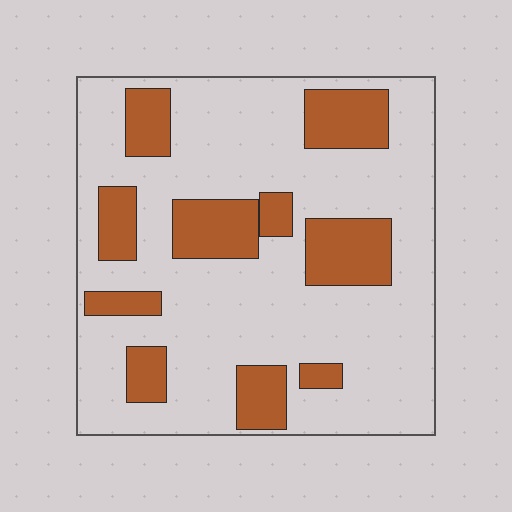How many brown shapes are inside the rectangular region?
10.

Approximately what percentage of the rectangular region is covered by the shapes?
Approximately 25%.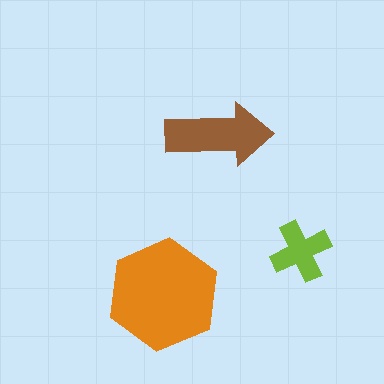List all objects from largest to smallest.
The orange hexagon, the brown arrow, the lime cross.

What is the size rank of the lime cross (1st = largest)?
3rd.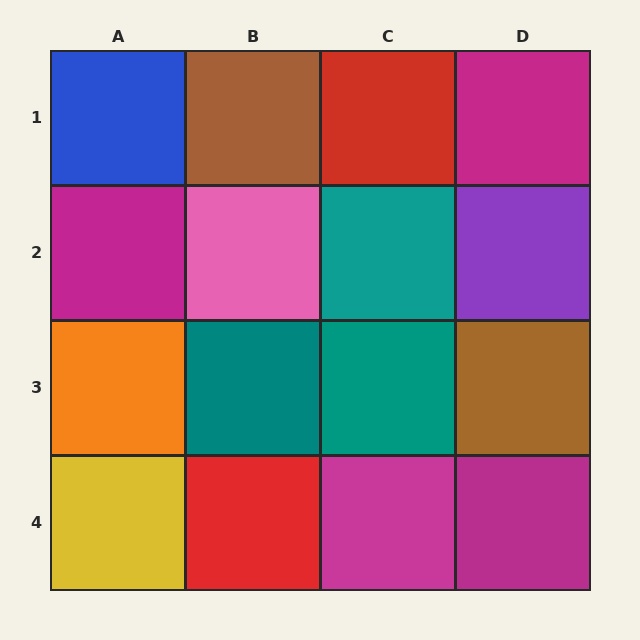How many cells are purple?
1 cell is purple.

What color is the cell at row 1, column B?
Brown.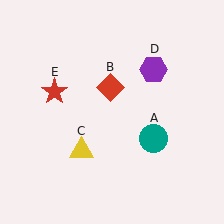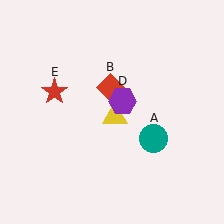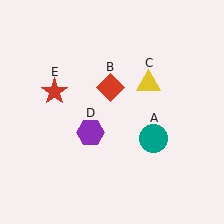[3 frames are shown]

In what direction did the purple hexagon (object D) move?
The purple hexagon (object D) moved down and to the left.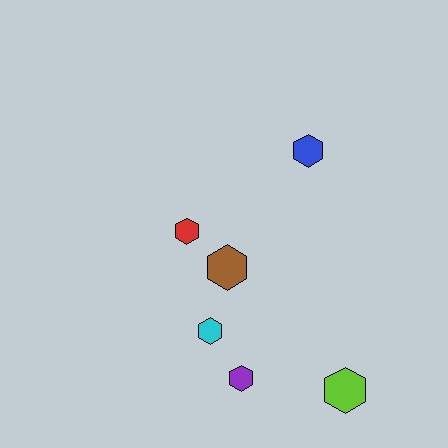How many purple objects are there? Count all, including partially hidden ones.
There is 1 purple object.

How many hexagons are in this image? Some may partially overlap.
There are 6 hexagons.